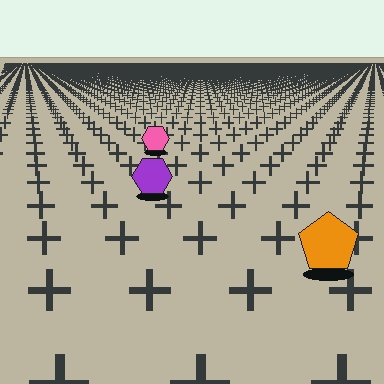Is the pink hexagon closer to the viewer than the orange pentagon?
No. The orange pentagon is closer — you can tell from the texture gradient: the ground texture is coarser near it.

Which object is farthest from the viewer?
The pink hexagon is farthest from the viewer. It appears smaller and the ground texture around it is denser.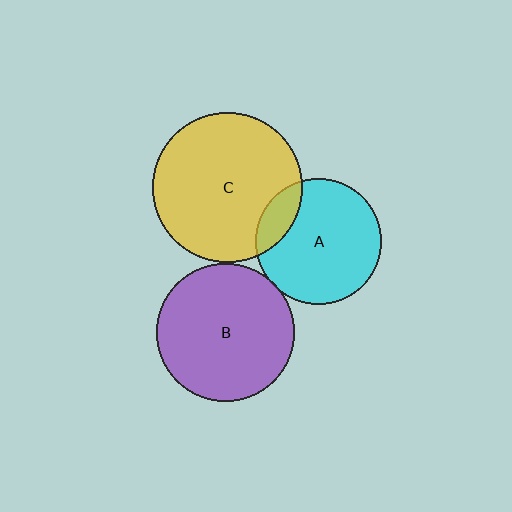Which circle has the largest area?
Circle C (yellow).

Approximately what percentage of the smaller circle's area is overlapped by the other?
Approximately 5%.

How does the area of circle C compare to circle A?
Approximately 1.4 times.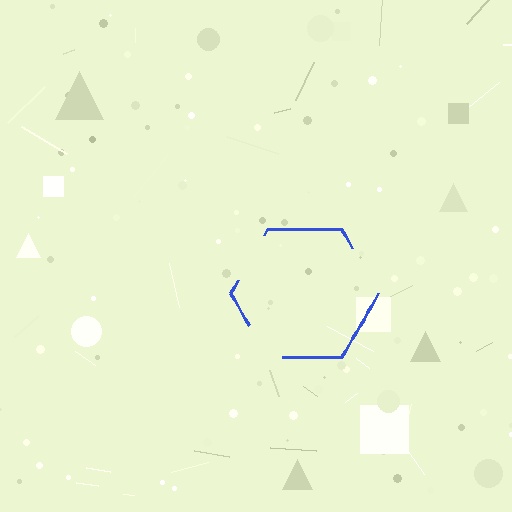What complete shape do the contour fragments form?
The contour fragments form a hexagon.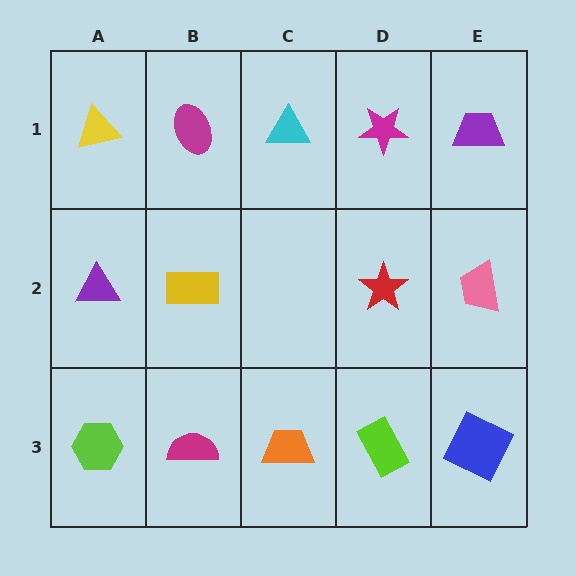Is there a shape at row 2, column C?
No, that cell is empty.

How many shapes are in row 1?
5 shapes.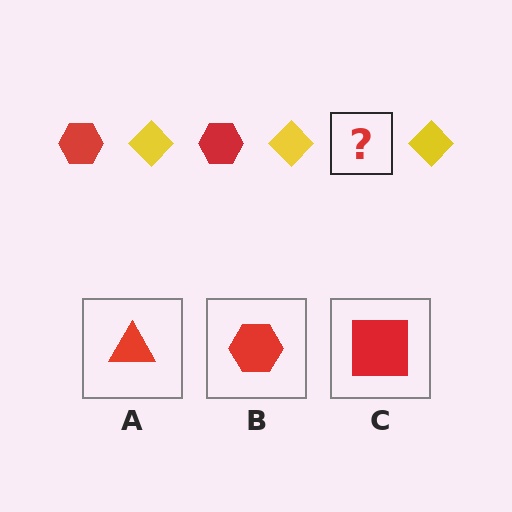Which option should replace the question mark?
Option B.